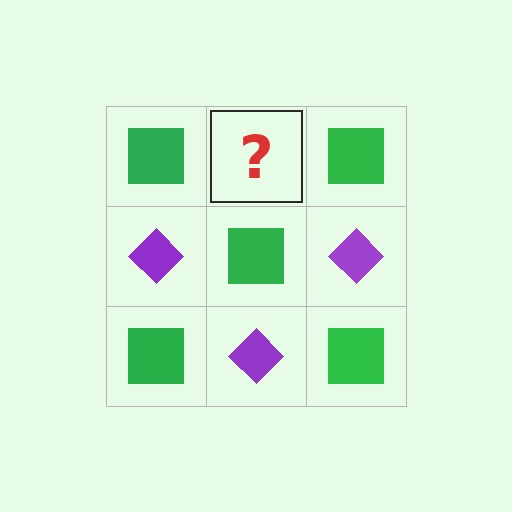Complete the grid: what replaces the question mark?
The question mark should be replaced with a purple diamond.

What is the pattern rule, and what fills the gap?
The rule is that it alternates green square and purple diamond in a checkerboard pattern. The gap should be filled with a purple diamond.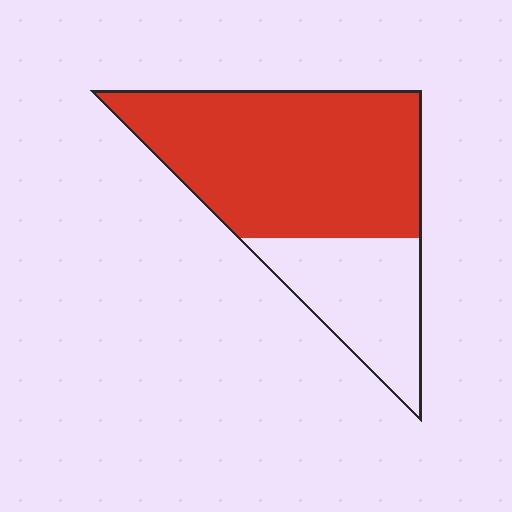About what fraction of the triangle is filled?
About two thirds (2/3).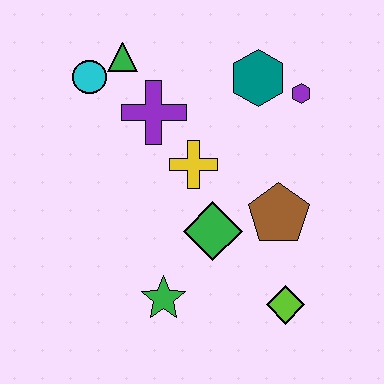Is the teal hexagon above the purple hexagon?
Yes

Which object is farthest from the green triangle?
The lime diamond is farthest from the green triangle.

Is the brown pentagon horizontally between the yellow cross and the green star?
No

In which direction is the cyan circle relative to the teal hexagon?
The cyan circle is to the left of the teal hexagon.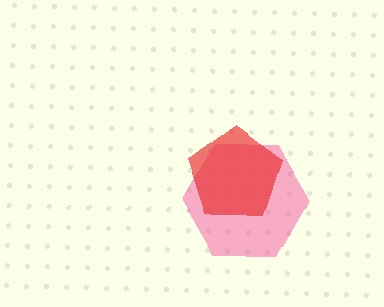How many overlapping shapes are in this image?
There are 2 overlapping shapes in the image.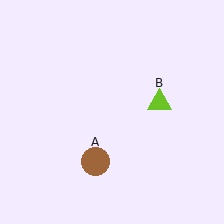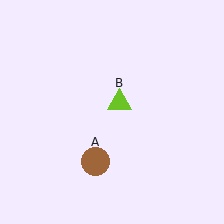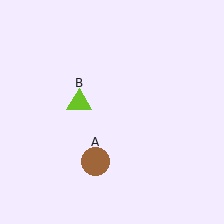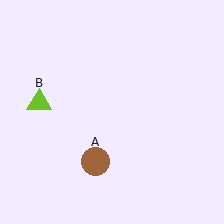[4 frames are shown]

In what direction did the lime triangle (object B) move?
The lime triangle (object B) moved left.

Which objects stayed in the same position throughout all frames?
Brown circle (object A) remained stationary.